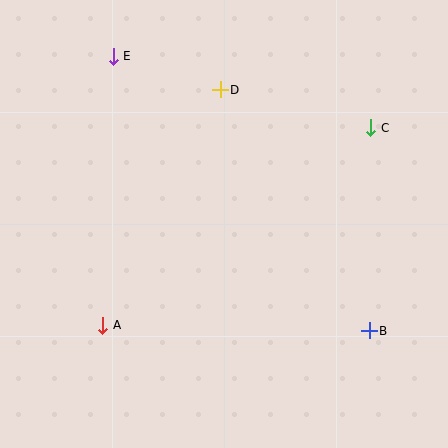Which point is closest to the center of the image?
Point D at (220, 90) is closest to the center.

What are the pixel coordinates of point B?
Point B is at (369, 331).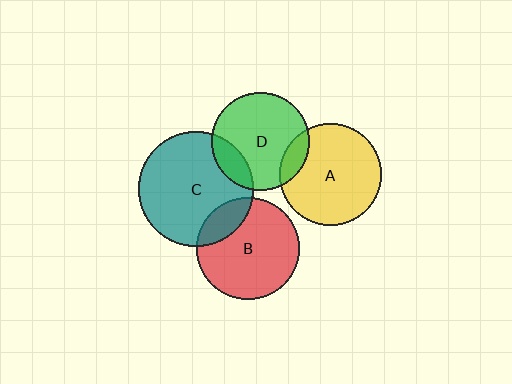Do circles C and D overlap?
Yes.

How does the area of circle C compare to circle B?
Approximately 1.3 times.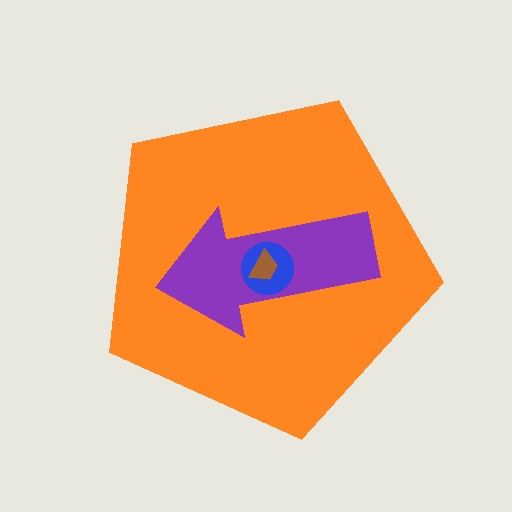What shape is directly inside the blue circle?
The brown trapezoid.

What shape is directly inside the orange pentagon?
The purple arrow.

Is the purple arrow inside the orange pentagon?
Yes.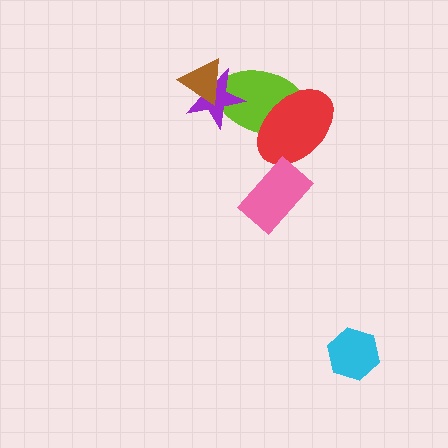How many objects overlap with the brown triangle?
2 objects overlap with the brown triangle.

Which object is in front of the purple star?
The brown triangle is in front of the purple star.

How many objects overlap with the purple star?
2 objects overlap with the purple star.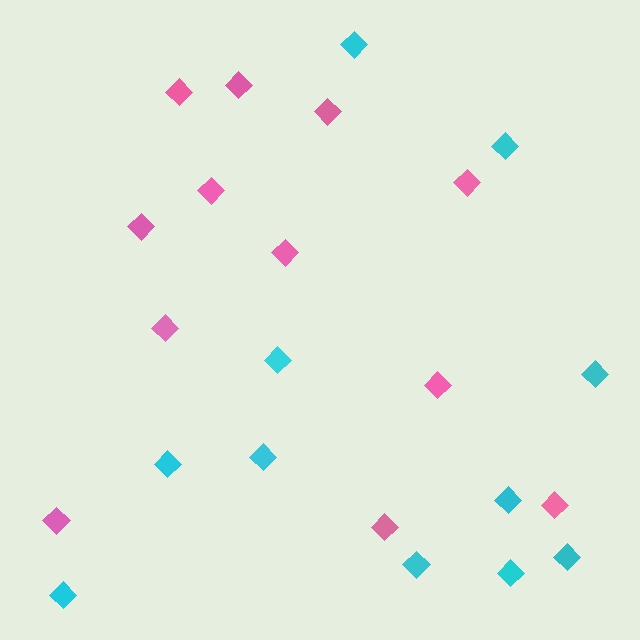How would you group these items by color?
There are 2 groups: one group of cyan diamonds (11) and one group of pink diamonds (12).